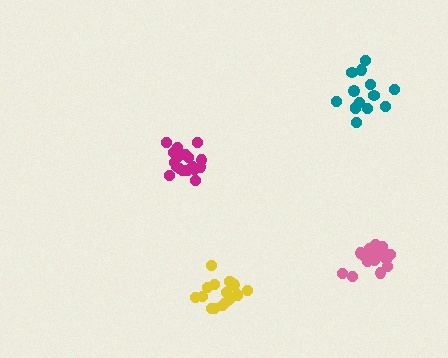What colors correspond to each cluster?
The clusters are colored: yellow, magenta, teal, pink.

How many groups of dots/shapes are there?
There are 4 groups.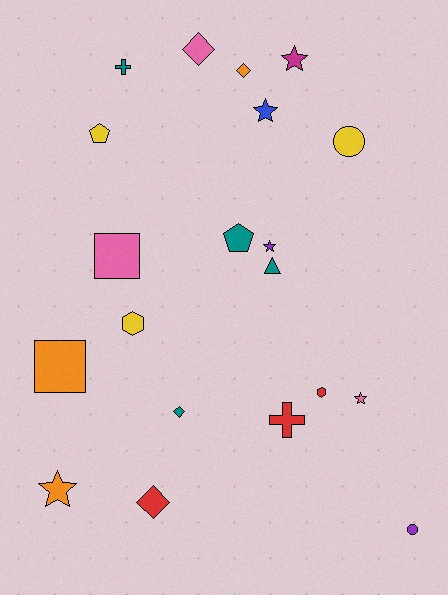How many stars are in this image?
There are 5 stars.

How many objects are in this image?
There are 20 objects.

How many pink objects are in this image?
There are 3 pink objects.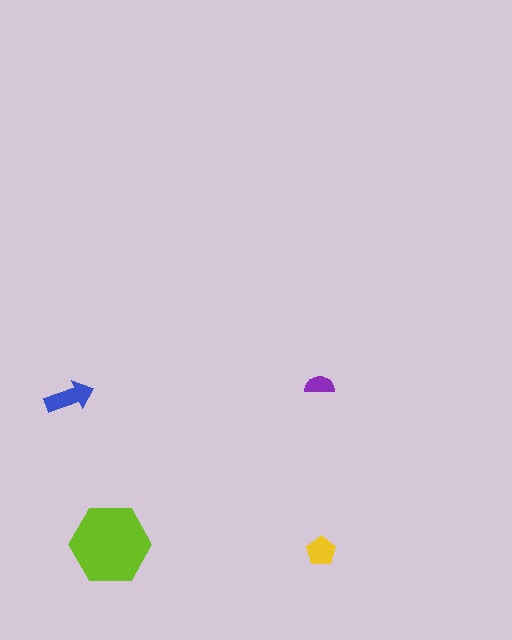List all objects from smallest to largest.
The purple semicircle, the yellow pentagon, the blue arrow, the lime hexagon.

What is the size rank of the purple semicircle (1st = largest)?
4th.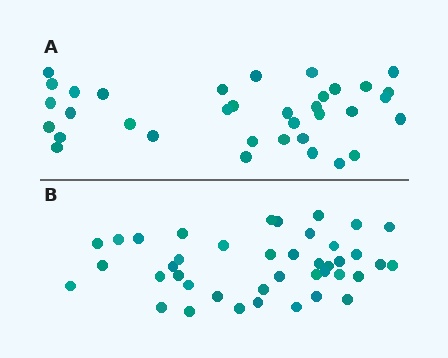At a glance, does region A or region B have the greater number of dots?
Region B (the bottom region) has more dots.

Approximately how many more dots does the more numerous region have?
Region B has about 6 more dots than region A.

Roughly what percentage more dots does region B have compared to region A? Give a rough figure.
About 15% more.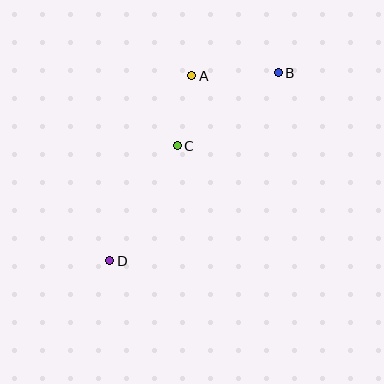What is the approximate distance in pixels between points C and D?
The distance between C and D is approximately 134 pixels.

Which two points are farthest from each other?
Points B and D are farthest from each other.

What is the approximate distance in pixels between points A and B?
The distance between A and B is approximately 87 pixels.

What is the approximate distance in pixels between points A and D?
The distance between A and D is approximately 203 pixels.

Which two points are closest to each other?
Points A and C are closest to each other.